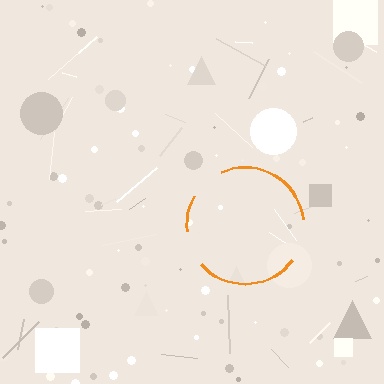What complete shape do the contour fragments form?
The contour fragments form a circle.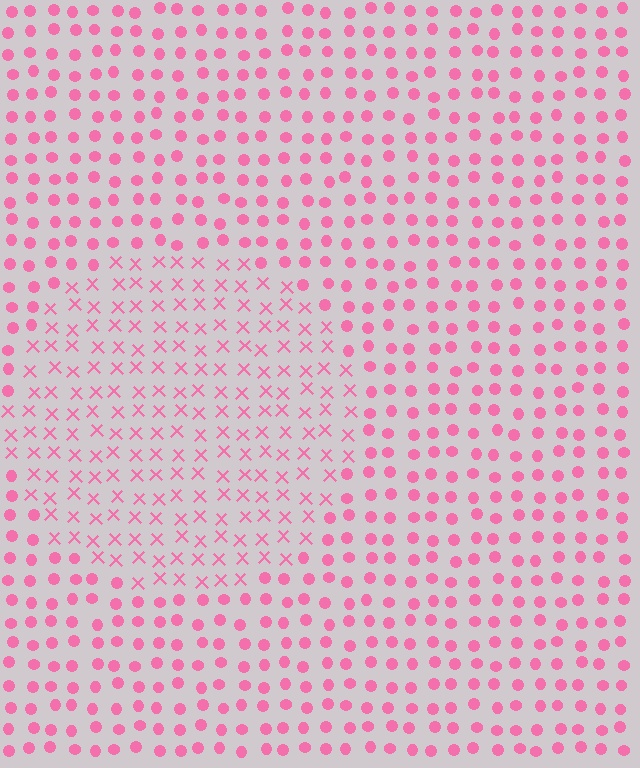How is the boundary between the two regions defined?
The boundary is defined by a change in element shape: X marks inside vs. circles outside. All elements share the same color and spacing.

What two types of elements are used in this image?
The image uses X marks inside the circle region and circles outside it.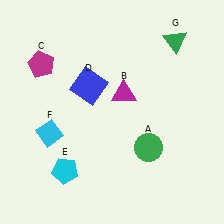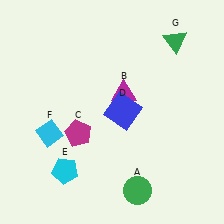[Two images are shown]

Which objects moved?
The objects that moved are: the green circle (A), the magenta pentagon (C), the blue square (D).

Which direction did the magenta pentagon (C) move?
The magenta pentagon (C) moved down.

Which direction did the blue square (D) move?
The blue square (D) moved right.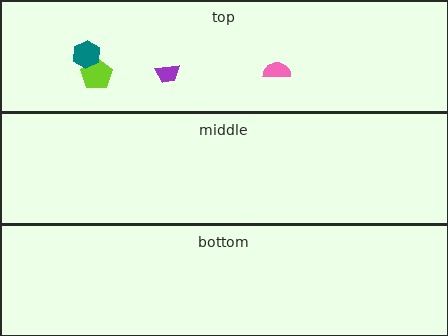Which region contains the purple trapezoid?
The top region.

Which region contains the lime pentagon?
The top region.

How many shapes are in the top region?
4.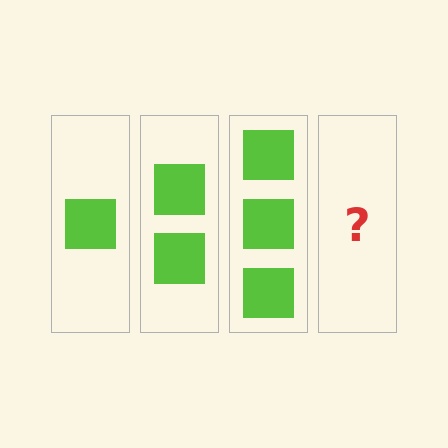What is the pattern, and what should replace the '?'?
The pattern is that each step adds one more square. The '?' should be 4 squares.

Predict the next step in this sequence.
The next step is 4 squares.